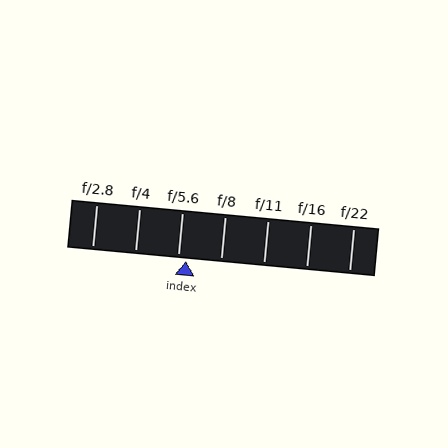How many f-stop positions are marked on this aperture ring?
There are 7 f-stop positions marked.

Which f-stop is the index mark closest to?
The index mark is closest to f/5.6.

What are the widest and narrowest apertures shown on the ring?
The widest aperture shown is f/2.8 and the narrowest is f/22.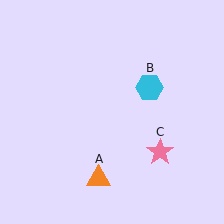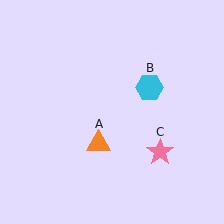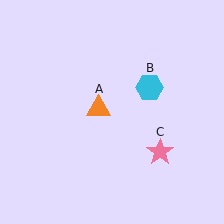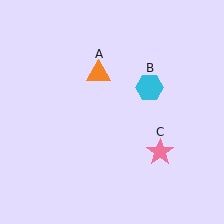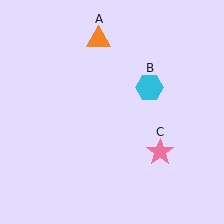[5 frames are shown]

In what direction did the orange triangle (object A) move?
The orange triangle (object A) moved up.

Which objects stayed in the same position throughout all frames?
Cyan hexagon (object B) and pink star (object C) remained stationary.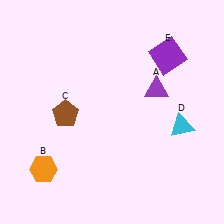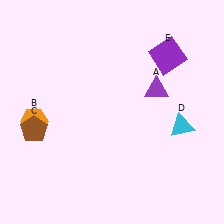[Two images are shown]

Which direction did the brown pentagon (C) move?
The brown pentagon (C) moved left.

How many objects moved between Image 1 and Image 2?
2 objects moved between the two images.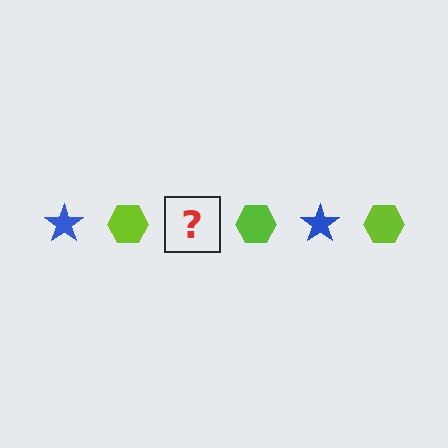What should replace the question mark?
The question mark should be replaced with a blue star.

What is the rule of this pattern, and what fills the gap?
The rule is that the pattern alternates between blue star and lime hexagon. The gap should be filled with a blue star.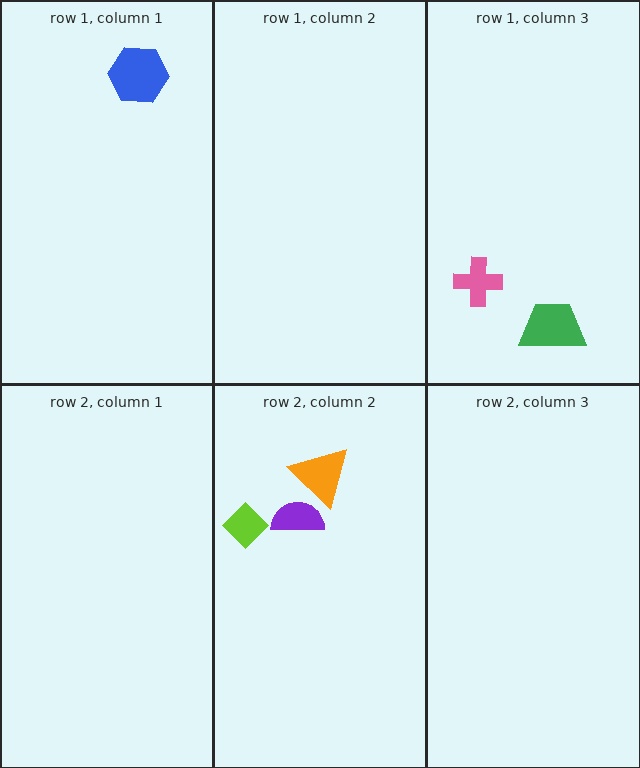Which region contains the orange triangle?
The row 2, column 2 region.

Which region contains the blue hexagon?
The row 1, column 1 region.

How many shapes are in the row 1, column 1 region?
1.